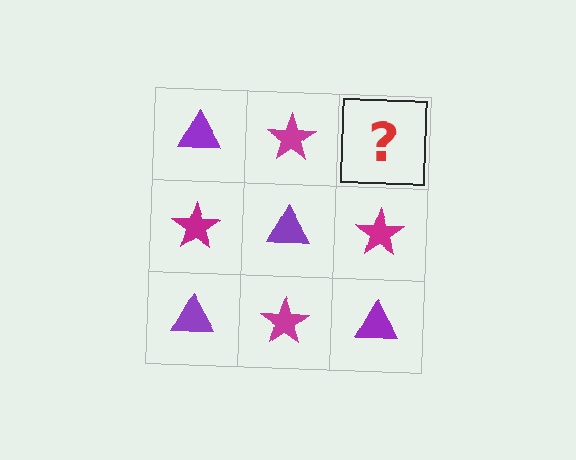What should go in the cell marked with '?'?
The missing cell should contain a purple triangle.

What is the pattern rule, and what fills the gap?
The rule is that it alternates purple triangle and magenta star in a checkerboard pattern. The gap should be filled with a purple triangle.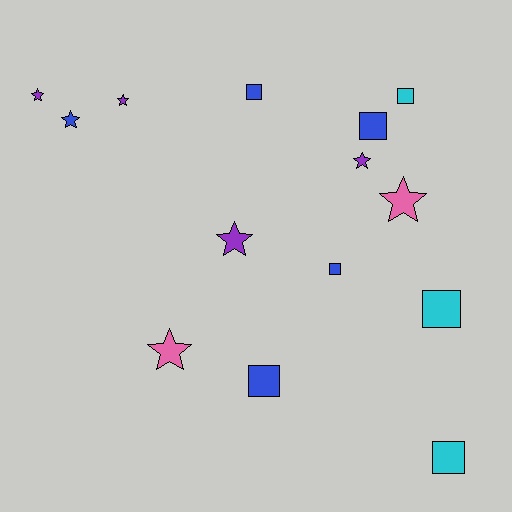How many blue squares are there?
There are 4 blue squares.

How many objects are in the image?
There are 14 objects.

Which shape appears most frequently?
Star, with 7 objects.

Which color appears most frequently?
Blue, with 5 objects.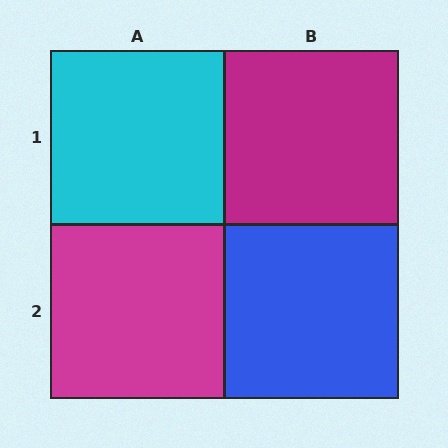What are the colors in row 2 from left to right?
Magenta, blue.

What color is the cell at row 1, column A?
Cyan.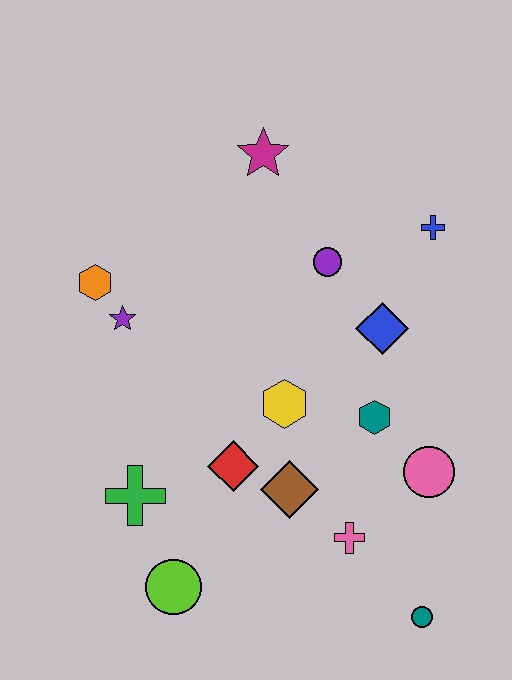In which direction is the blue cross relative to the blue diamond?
The blue cross is above the blue diamond.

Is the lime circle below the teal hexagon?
Yes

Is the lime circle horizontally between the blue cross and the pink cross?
No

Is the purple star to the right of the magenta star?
No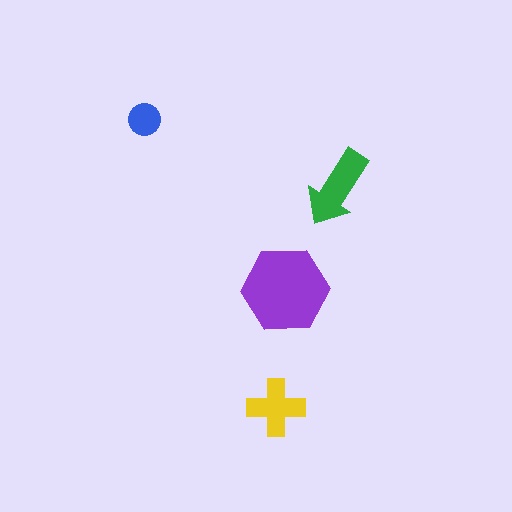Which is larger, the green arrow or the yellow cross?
The green arrow.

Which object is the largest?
The purple hexagon.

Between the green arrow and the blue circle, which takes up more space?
The green arrow.